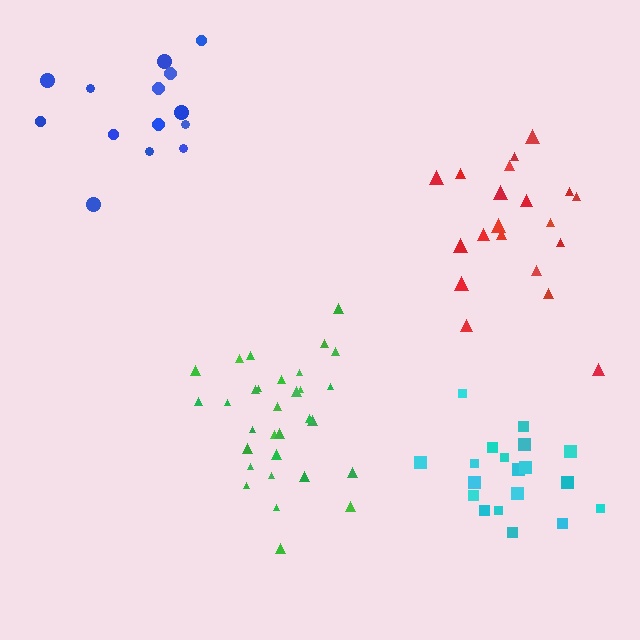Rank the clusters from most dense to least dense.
green, red, cyan, blue.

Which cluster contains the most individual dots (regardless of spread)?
Green (31).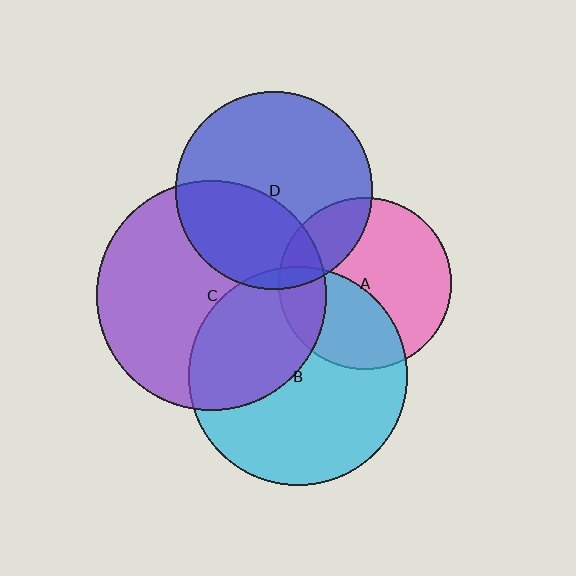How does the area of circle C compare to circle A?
Approximately 1.8 times.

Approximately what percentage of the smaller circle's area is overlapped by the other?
Approximately 20%.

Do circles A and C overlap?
Yes.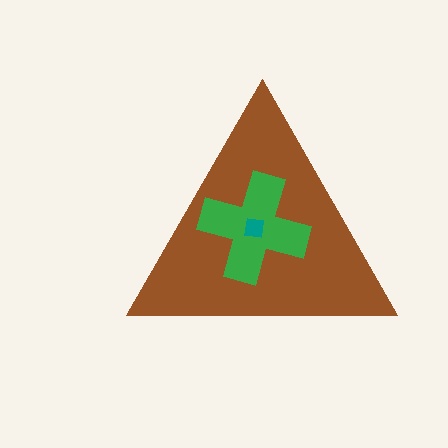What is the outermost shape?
The brown triangle.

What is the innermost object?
The teal square.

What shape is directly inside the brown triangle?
The green cross.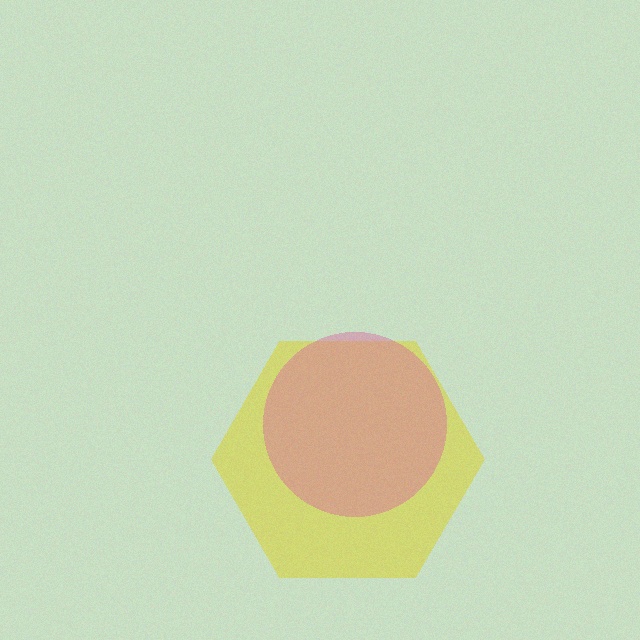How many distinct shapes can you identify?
There are 2 distinct shapes: a yellow hexagon, a pink circle.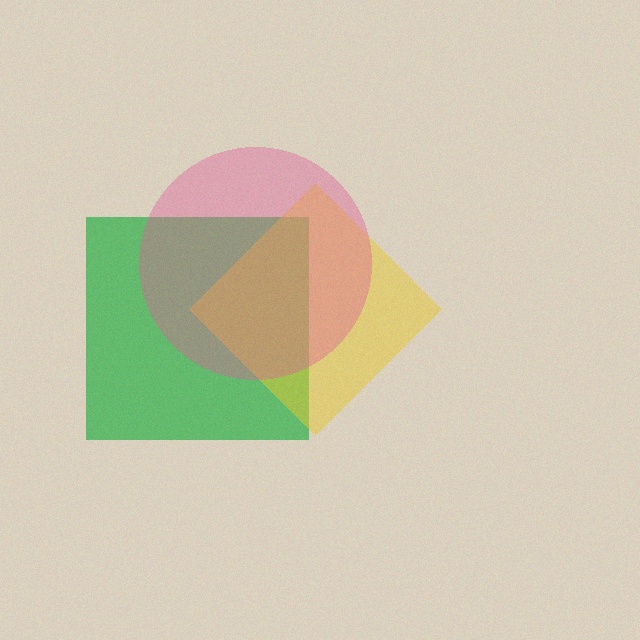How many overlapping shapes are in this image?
There are 3 overlapping shapes in the image.